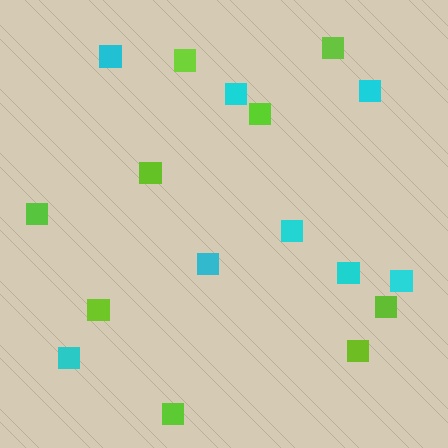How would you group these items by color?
There are 2 groups: one group of cyan squares (8) and one group of lime squares (9).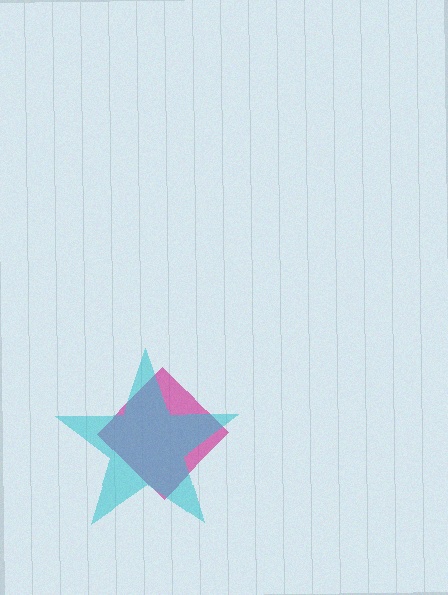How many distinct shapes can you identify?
There are 2 distinct shapes: a magenta diamond, a cyan star.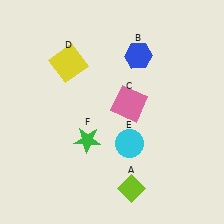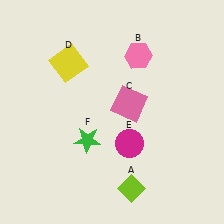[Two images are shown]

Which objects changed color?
B changed from blue to pink. E changed from cyan to magenta.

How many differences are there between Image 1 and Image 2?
There are 2 differences between the two images.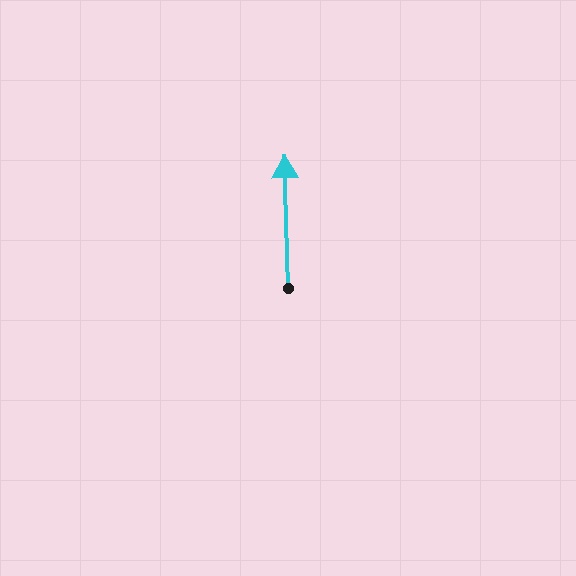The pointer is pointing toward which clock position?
Roughly 12 o'clock.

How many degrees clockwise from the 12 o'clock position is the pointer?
Approximately 358 degrees.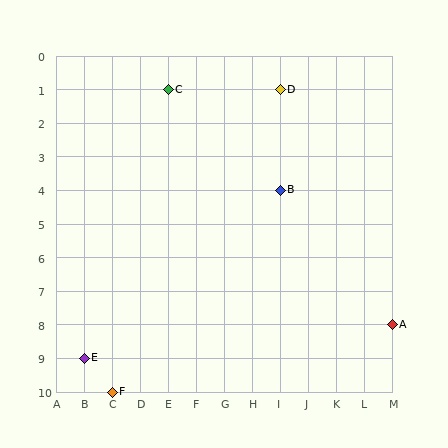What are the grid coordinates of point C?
Point C is at grid coordinates (E, 1).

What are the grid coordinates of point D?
Point D is at grid coordinates (I, 1).